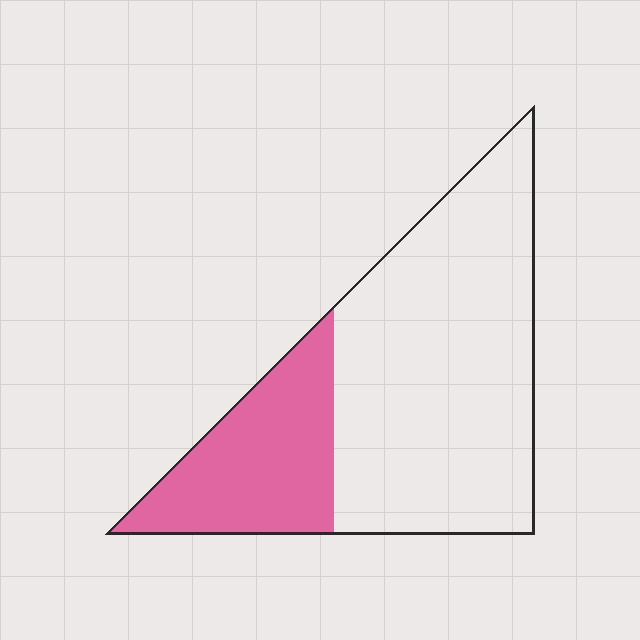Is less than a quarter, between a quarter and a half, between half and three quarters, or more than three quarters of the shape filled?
Between a quarter and a half.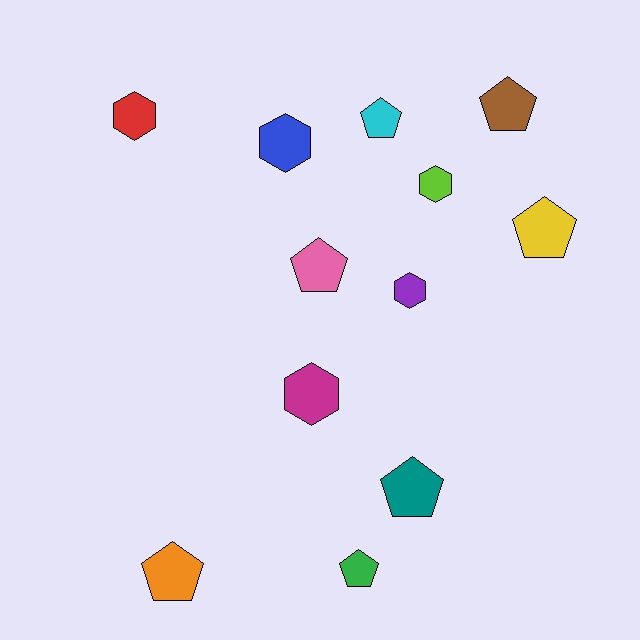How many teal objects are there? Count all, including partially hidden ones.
There is 1 teal object.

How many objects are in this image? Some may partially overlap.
There are 12 objects.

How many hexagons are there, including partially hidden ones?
There are 5 hexagons.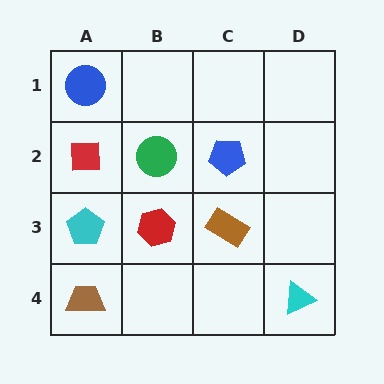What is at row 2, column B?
A green circle.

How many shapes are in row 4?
2 shapes.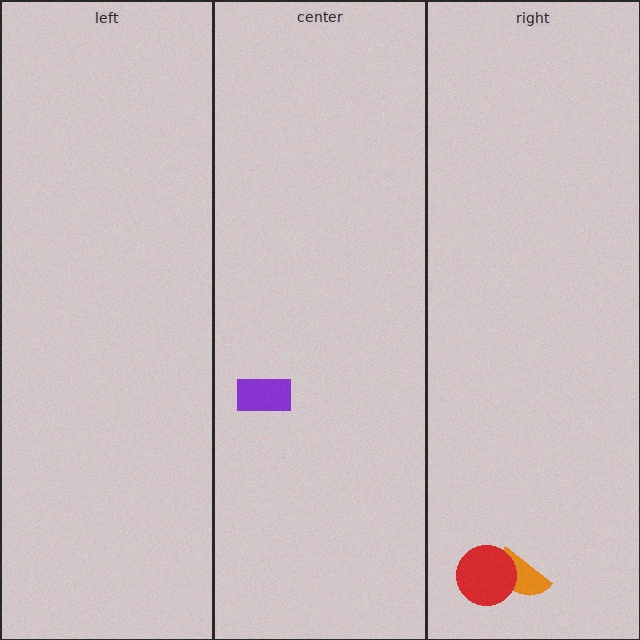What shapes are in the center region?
The purple rectangle.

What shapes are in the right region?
The orange semicircle, the red circle.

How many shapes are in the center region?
1.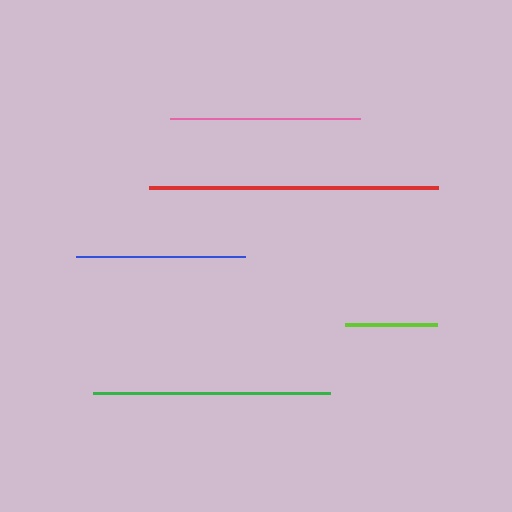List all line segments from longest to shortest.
From longest to shortest: red, green, pink, blue, lime.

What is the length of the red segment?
The red segment is approximately 289 pixels long.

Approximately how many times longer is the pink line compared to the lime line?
The pink line is approximately 2.1 times the length of the lime line.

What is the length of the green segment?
The green segment is approximately 237 pixels long.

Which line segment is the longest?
The red line is the longest at approximately 289 pixels.